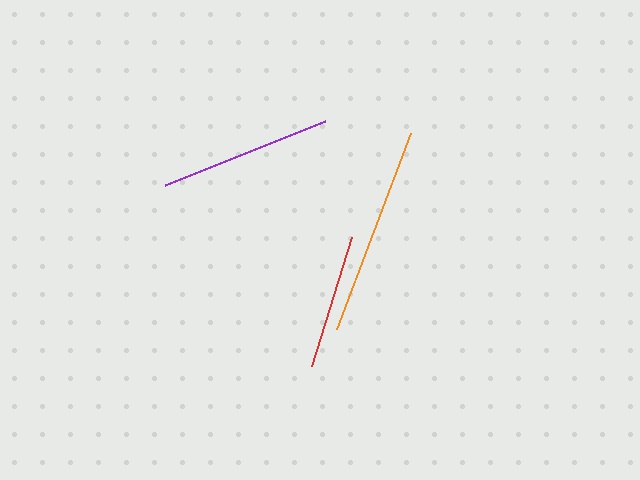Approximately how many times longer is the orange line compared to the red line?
The orange line is approximately 1.6 times the length of the red line.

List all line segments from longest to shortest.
From longest to shortest: orange, purple, red.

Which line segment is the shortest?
The red line is the shortest at approximately 134 pixels.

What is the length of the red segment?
The red segment is approximately 134 pixels long.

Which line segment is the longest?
The orange line is the longest at approximately 210 pixels.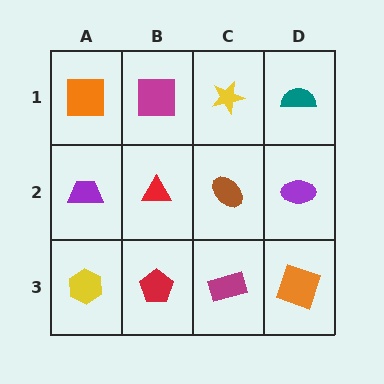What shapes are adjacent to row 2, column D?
A teal semicircle (row 1, column D), an orange square (row 3, column D), a brown ellipse (row 2, column C).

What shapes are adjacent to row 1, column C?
A brown ellipse (row 2, column C), a magenta square (row 1, column B), a teal semicircle (row 1, column D).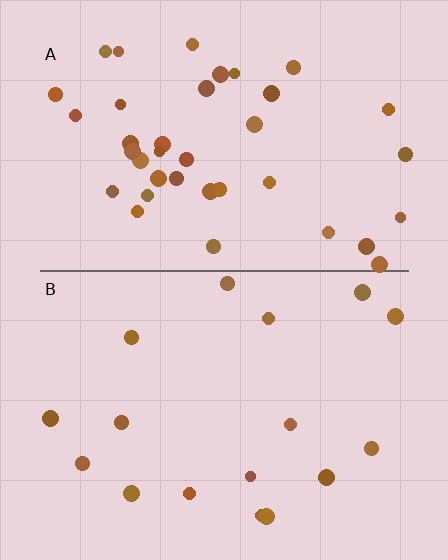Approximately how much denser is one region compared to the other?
Approximately 2.2× — region A over region B.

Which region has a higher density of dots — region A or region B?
A (the top).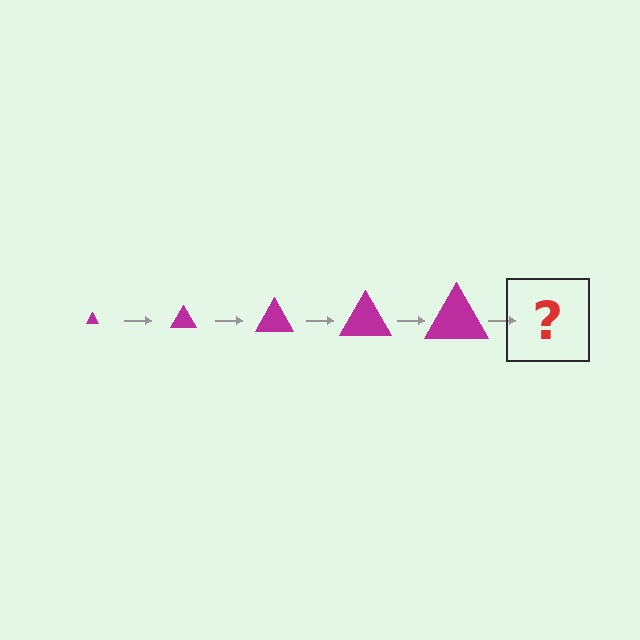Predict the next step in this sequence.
The next step is a magenta triangle, larger than the previous one.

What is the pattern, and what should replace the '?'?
The pattern is that the triangle gets progressively larger each step. The '?' should be a magenta triangle, larger than the previous one.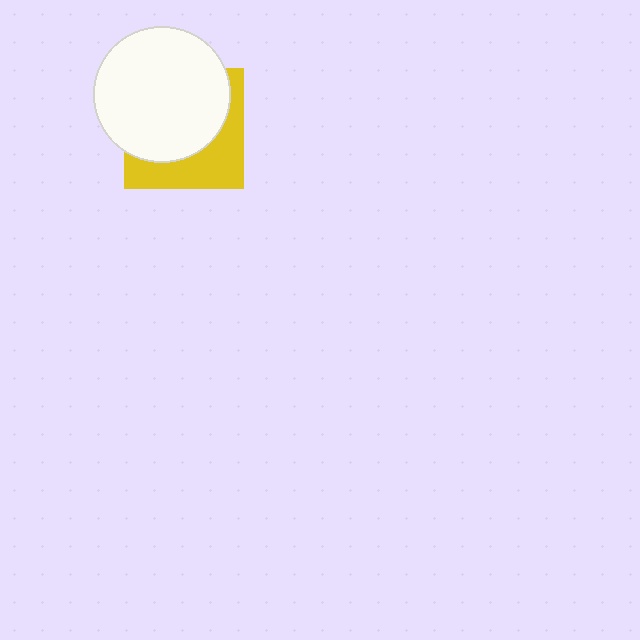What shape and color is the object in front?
The object in front is a white circle.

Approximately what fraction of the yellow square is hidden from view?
Roughly 62% of the yellow square is hidden behind the white circle.